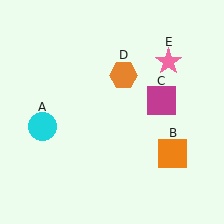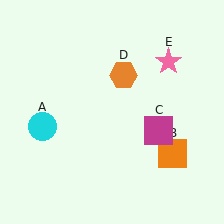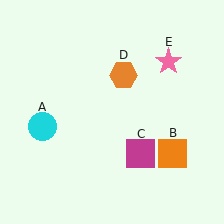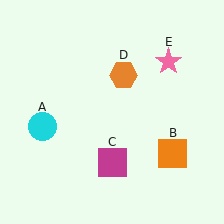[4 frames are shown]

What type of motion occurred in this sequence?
The magenta square (object C) rotated clockwise around the center of the scene.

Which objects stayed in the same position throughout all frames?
Cyan circle (object A) and orange square (object B) and orange hexagon (object D) and pink star (object E) remained stationary.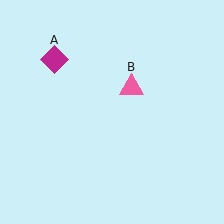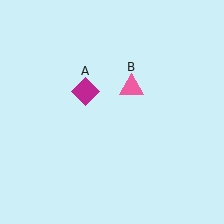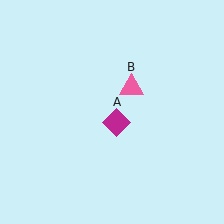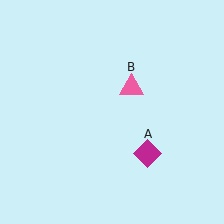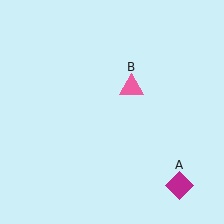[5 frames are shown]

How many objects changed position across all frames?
1 object changed position: magenta diamond (object A).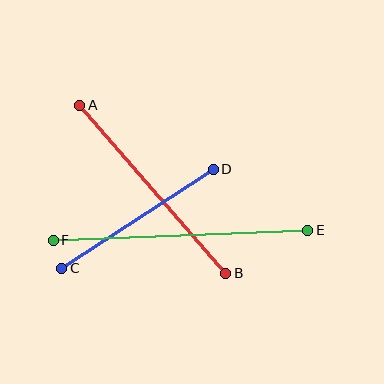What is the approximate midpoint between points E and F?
The midpoint is at approximately (181, 235) pixels.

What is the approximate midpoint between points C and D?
The midpoint is at approximately (138, 219) pixels.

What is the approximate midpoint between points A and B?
The midpoint is at approximately (153, 189) pixels.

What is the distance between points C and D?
The distance is approximately 181 pixels.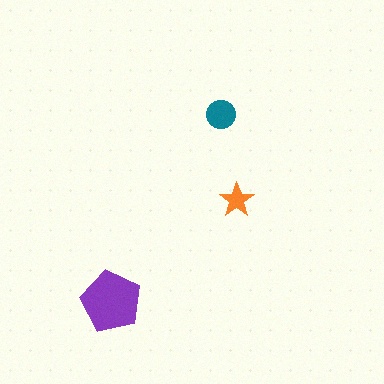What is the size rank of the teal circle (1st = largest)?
2nd.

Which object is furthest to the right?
The orange star is rightmost.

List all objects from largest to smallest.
The purple pentagon, the teal circle, the orange star.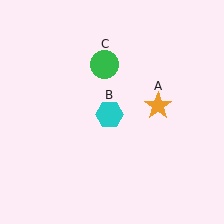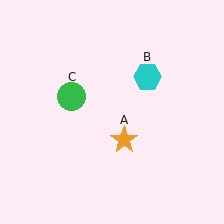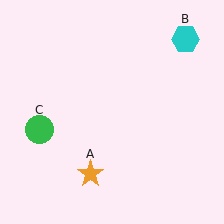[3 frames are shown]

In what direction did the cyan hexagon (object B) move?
The cyan hexagon (object B) moved up and to the right.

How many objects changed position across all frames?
3 objects changed position: orange star (object A), cyan hexagon (object B), green circle (object C).